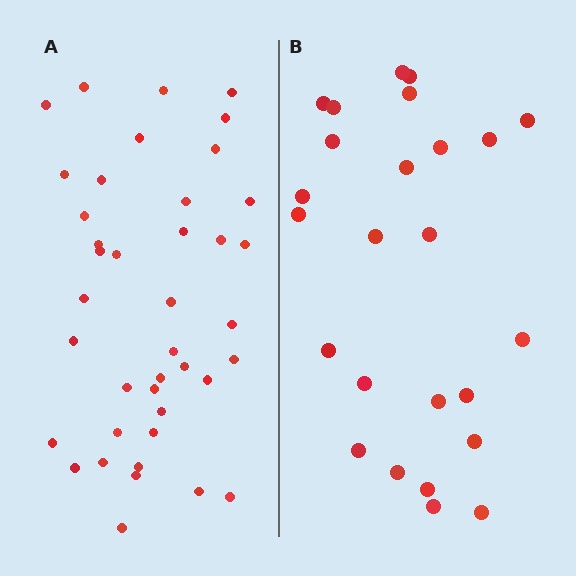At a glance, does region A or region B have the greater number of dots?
Region A (the left region) has more dots.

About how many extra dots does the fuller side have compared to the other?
Region A has approximately 15 more dots than region B.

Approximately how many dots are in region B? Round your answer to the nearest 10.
About 20 dots. (The exact count is 25, which rounds to 20.)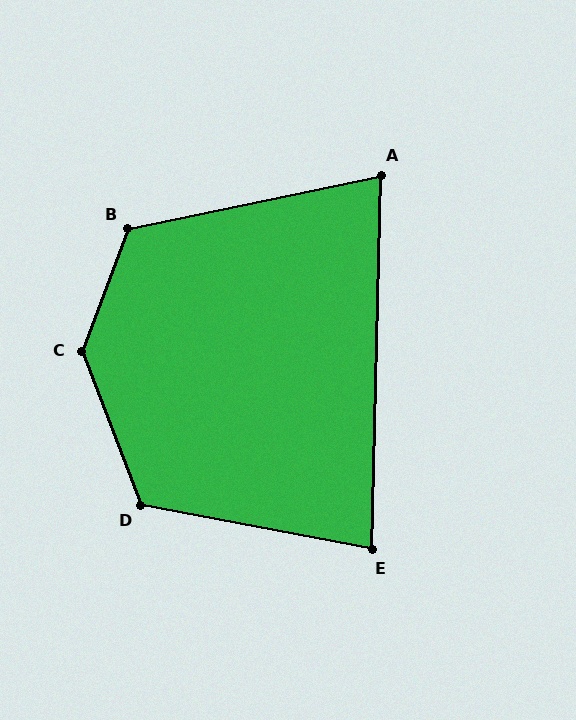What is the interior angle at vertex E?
Approximately 81 degrees (acute).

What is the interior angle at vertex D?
Approximately 122 degrees (obtuse).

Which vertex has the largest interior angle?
C, at approximately 138 degrees.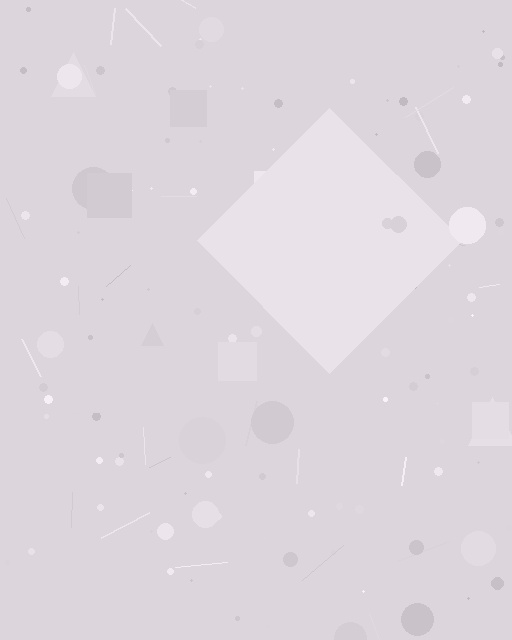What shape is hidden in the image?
A diamond is hidden in the image.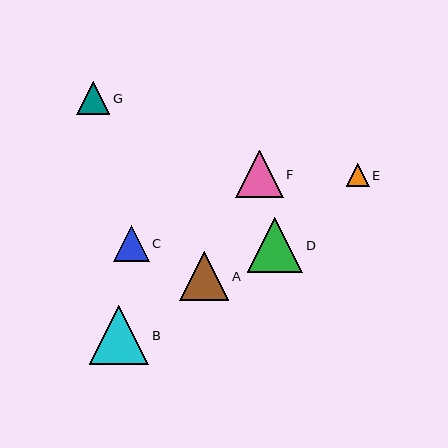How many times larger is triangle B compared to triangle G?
Triangle B is approximately 1.8 times the size of triangle G.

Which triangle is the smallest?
Triangle E is the smallest with a size of approximately 23 pixels.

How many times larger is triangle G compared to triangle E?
Triangle G is approximately 1.4 times the size of triangle E.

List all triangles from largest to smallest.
From largest to smallest: B, D, A, F, C, G, E.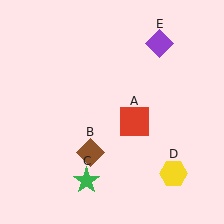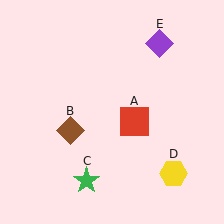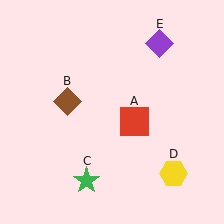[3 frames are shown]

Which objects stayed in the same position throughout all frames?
Red square (object A) and green star (object C) and yellow hexagon (object D) and purple diamond (object E) remained stationary.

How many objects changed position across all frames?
1 object changed position: brown diamond (object B).